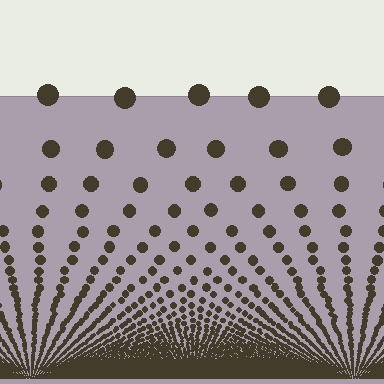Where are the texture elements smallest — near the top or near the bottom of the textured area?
Near the bottom.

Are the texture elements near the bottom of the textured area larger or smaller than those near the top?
Smaller. The gradient is inverted — elements near the bottom are smaller and denser.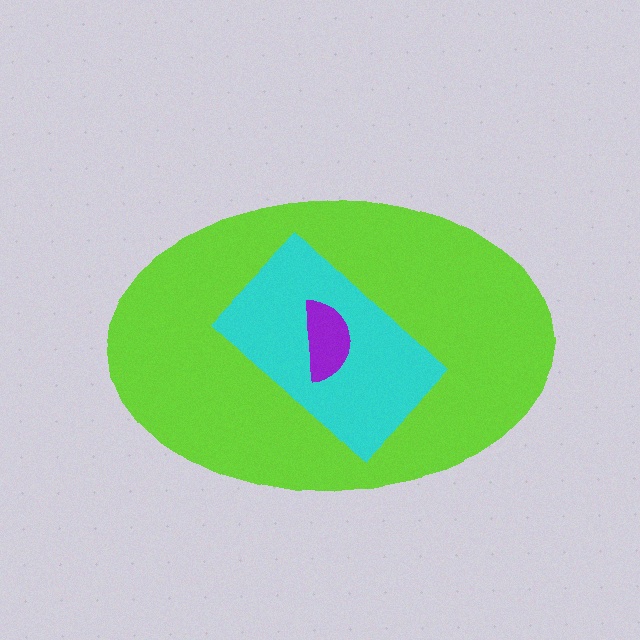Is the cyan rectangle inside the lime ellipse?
Yes.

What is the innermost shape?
The purple semicircle.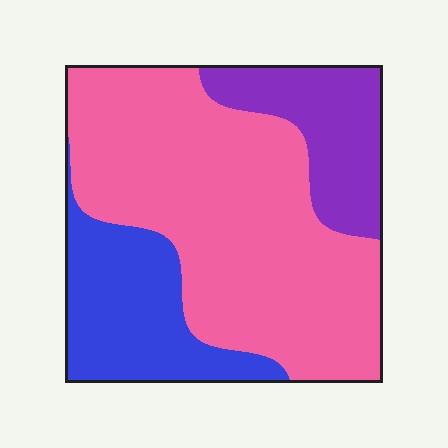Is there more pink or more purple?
Pink.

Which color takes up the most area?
Pink, at roughly 60%.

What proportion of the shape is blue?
Blue covers 22% of the shape.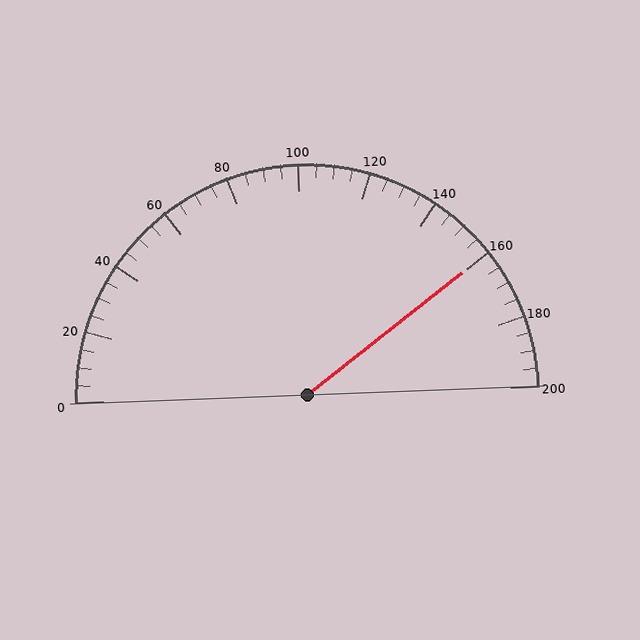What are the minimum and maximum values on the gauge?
The gauge ranges from 0 to 200.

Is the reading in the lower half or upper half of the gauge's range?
The reading is in the upper half of the range (0 to 200).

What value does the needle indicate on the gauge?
The needle indicates approximately 160.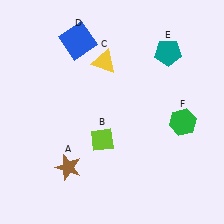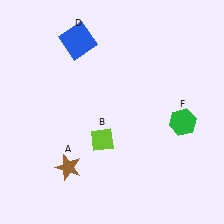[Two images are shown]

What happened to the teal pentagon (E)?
The teal pentagon (E) was removed in Image 2. It was in the top-right area of Image 1.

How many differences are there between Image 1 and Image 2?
There are 2 differences between the two images.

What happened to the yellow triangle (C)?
The yellow triangle (C) was removed in Image 2. It was in the top-left area of Image 1.